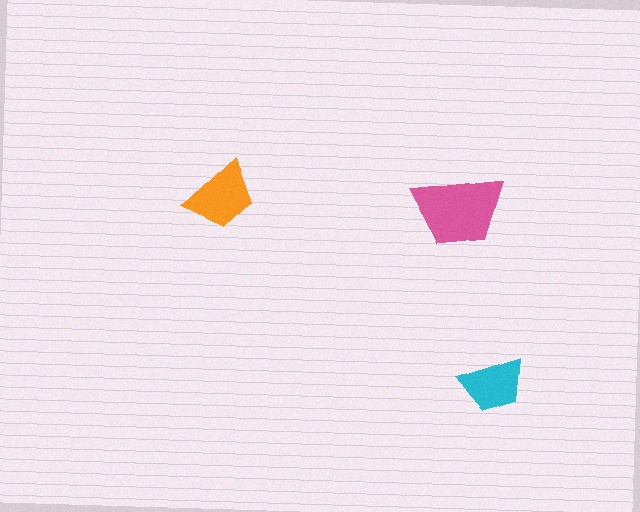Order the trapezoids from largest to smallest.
the pink one, the orange one, the cyan one.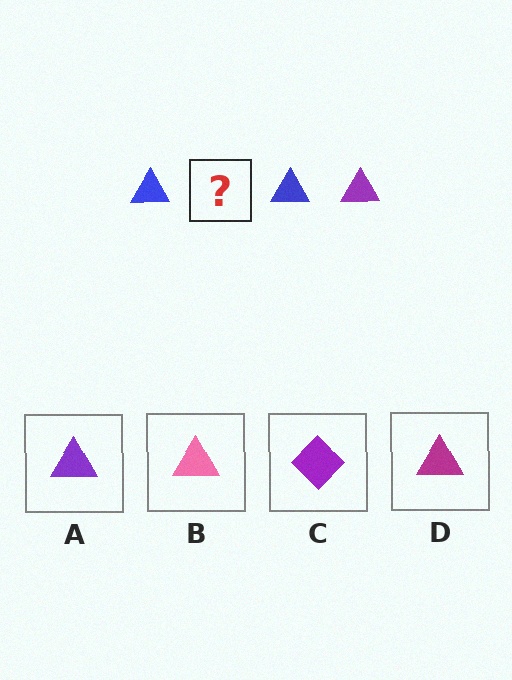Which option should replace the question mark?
Option A.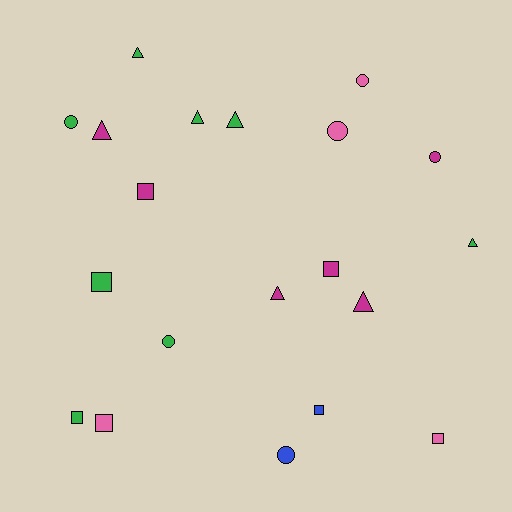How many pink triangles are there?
There are no pink triangles.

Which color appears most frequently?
Green, with 8 objects.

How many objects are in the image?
There are 20 objects.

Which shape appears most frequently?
Triangle, with 7 objects.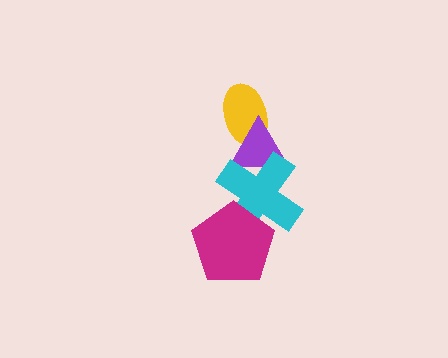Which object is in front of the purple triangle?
The cyan cross is in front of the purple triangle.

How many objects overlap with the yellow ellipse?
1 object overlaps with the yellow ellipse.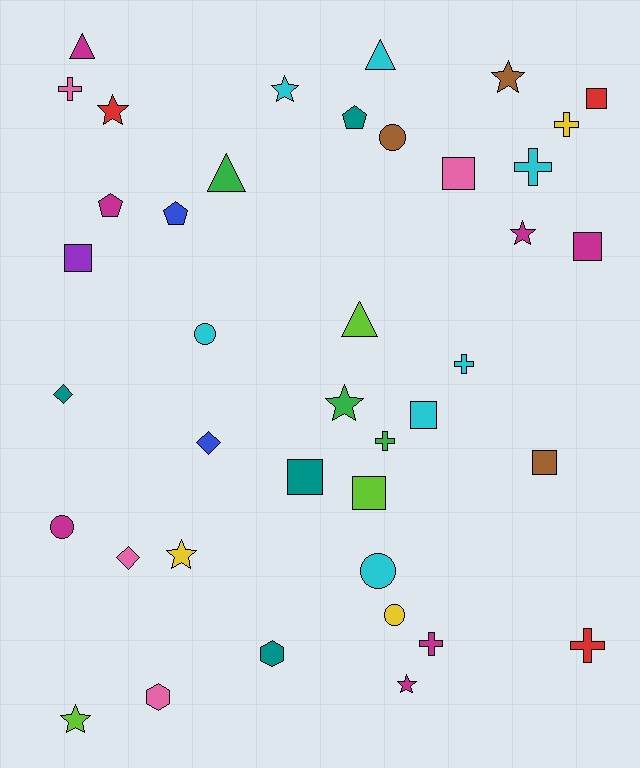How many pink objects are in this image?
There are 4 pink objects.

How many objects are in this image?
There are 40 objects.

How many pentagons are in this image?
There are 3 pentagons.